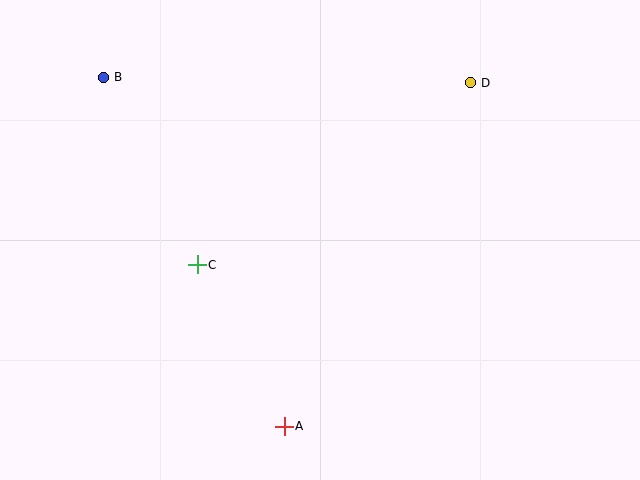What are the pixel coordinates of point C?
Point C is at (197, 265).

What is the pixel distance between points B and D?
The distance between B and D is 367 pixels.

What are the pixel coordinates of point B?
Point B is at (103, 77).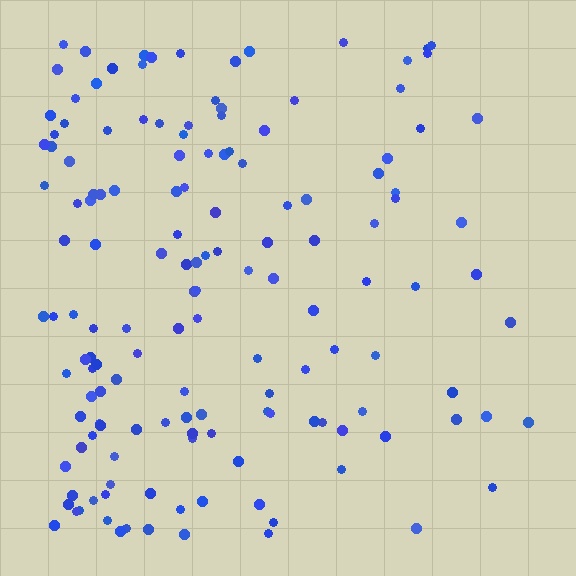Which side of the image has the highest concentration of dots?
The left.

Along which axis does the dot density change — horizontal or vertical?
Horizontal.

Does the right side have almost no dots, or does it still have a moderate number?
Still a moderate number, just noticeably fewer than the left.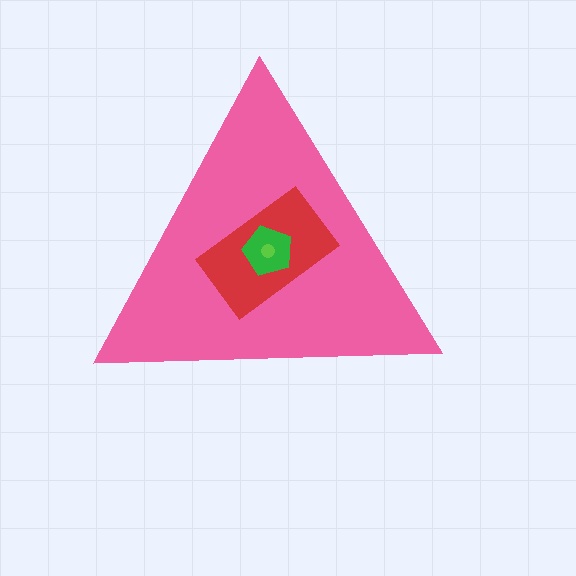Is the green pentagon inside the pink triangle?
Yes.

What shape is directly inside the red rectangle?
The green pentagon.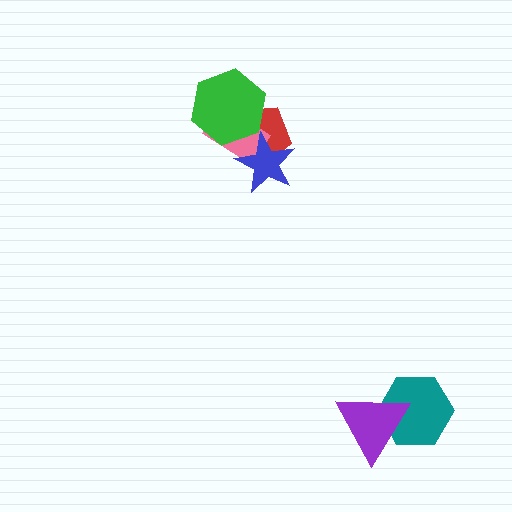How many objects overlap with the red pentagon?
3 objects overlap with the red pentagon.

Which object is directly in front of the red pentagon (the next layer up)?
The pink rectangle is directly in front of the red pentagon.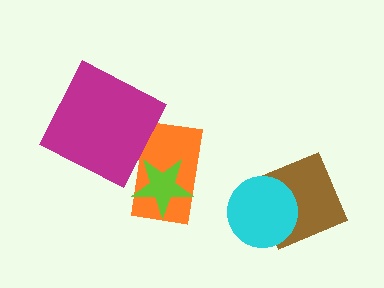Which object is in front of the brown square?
The cyan circle is in front of the brown square.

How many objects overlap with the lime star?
1 object overlaps with the lime star.